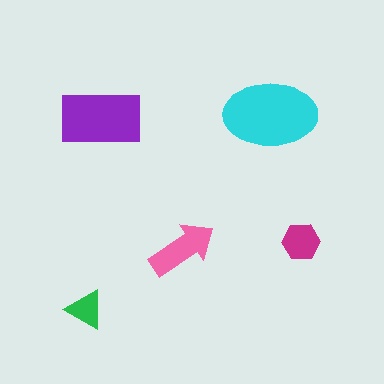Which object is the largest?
The cyan ellipse.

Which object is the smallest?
The green triangle.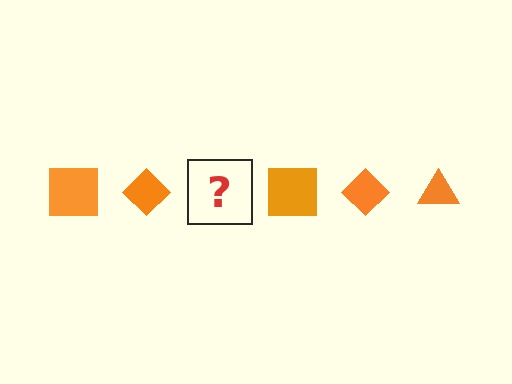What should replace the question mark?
The question mark should be replaced with an orange triangle.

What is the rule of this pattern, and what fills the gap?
The rule is that the pattern cycles through square, diamond, triangle shapes in orange. The gap should be filled with an orange triangle.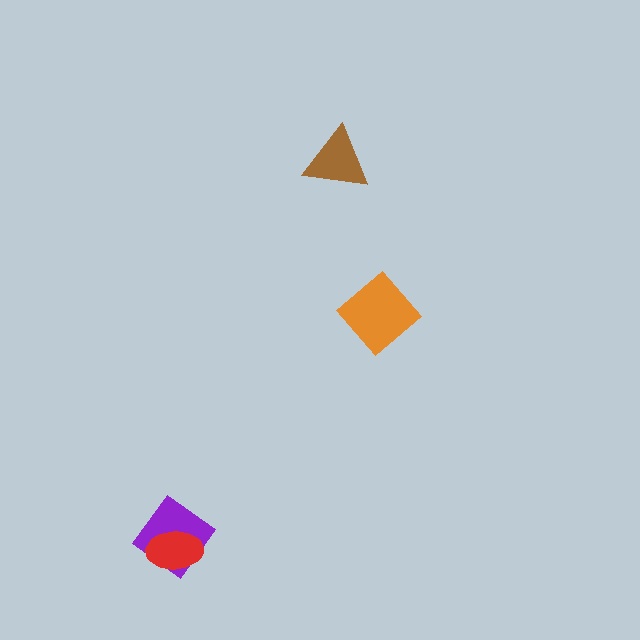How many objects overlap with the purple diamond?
1 object overlaps with the purple diamond.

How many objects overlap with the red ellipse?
1 object overlaps with the red ellipse.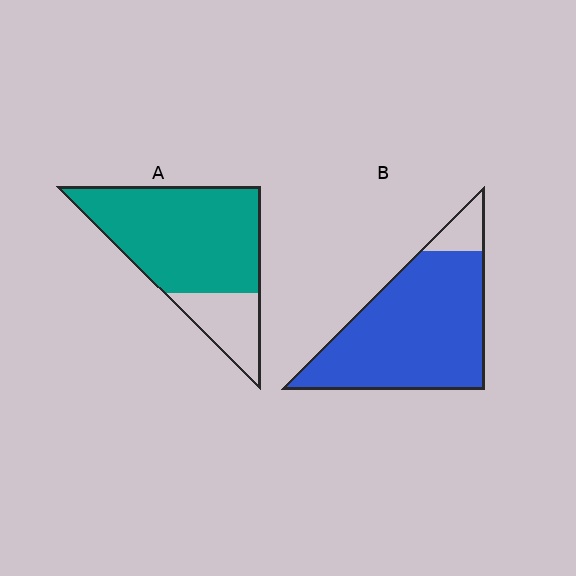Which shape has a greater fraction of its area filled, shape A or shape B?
Shape B.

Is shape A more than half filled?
Yes.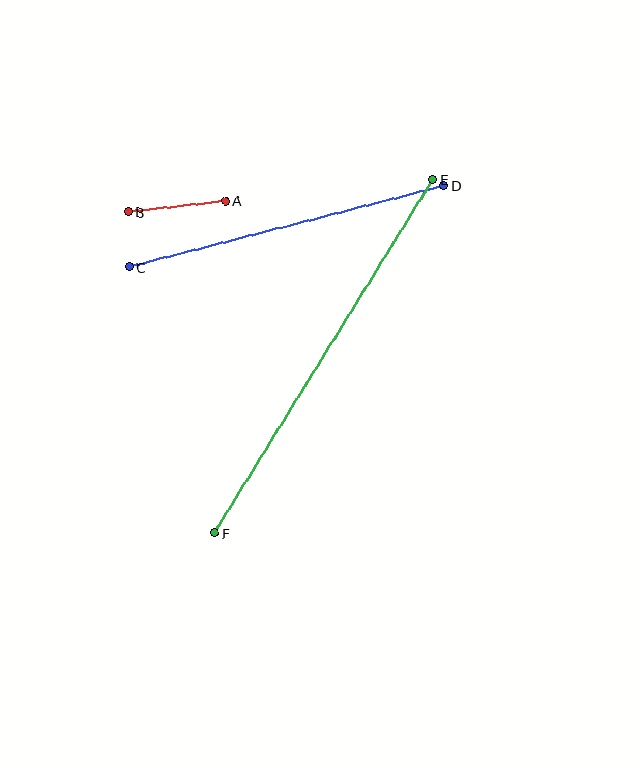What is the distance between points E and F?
The distance is approximately 416 pixels.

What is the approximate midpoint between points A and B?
The midpoint is at approximately (177, 206) pixels.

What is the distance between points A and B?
The distance is approximately 98 pixels.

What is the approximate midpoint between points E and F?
The midpoint is at approximately (324, 356) pixels.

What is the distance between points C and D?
The distance is approximately 325 pixels.